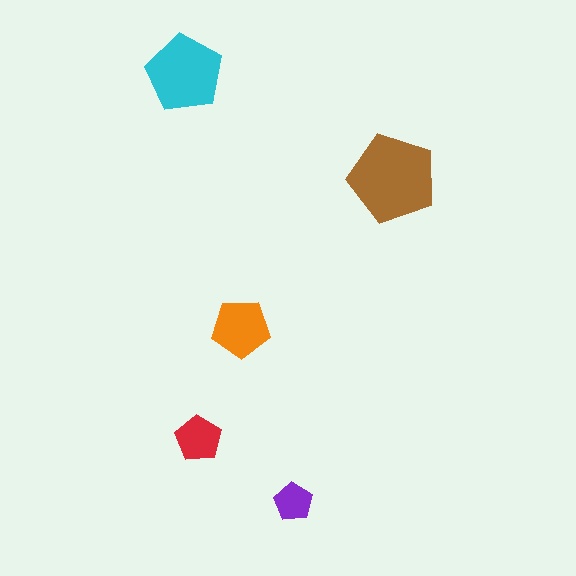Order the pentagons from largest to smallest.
the brown one, the cyan one, the orange one, the red one, the purple one.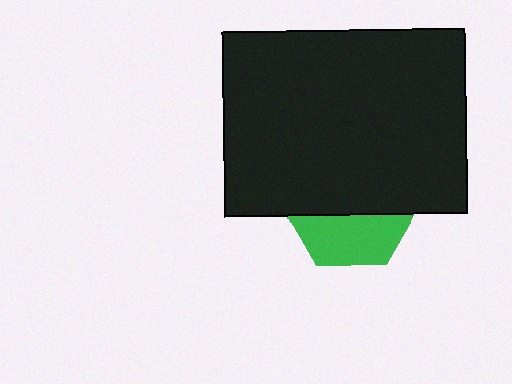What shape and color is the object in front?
The object in front is a black rectangle.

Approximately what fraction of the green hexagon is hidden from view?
Roughly 62% of the green hexagon is hidden behind the black rectangle.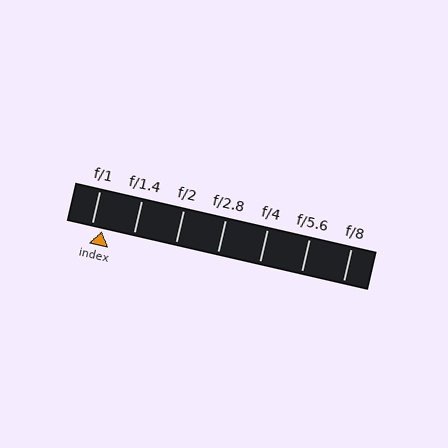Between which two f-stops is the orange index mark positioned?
The index mark is between f/1 and f/1.4.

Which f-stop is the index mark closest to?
The index mark is closest to f/1.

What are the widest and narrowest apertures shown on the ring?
The widest aperture shown is f/1 and the narrowest is f/8.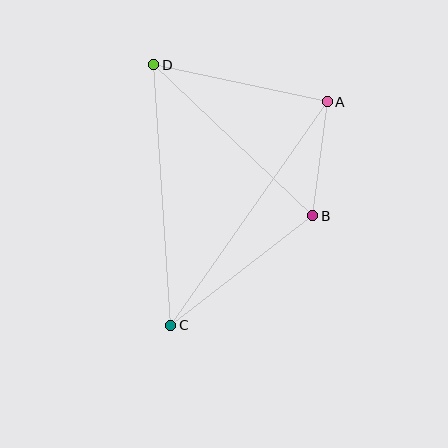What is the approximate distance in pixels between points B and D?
The distance between B and D is approximately 219 pixels.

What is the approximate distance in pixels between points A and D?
The distance between A and D is approximately 177 pixels.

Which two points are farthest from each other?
Points A and C are farthest from each other.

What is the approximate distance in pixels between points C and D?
The distance between C and D is approximately 261 pixels.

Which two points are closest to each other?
Points A and B are closest to each other.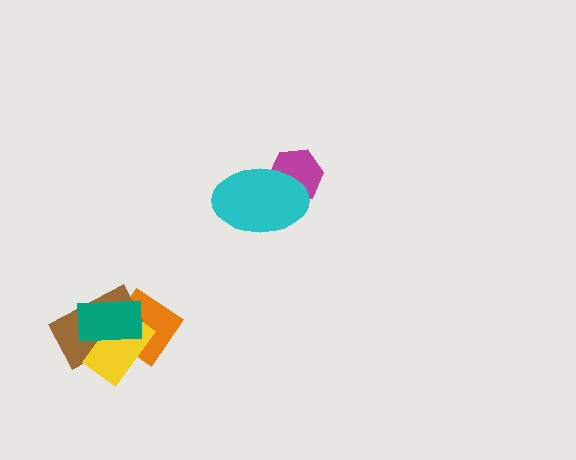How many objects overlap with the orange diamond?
3 objects overlap with the orange diamond.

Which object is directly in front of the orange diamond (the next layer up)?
The brown rectangle is directly in front of the orange diamond.